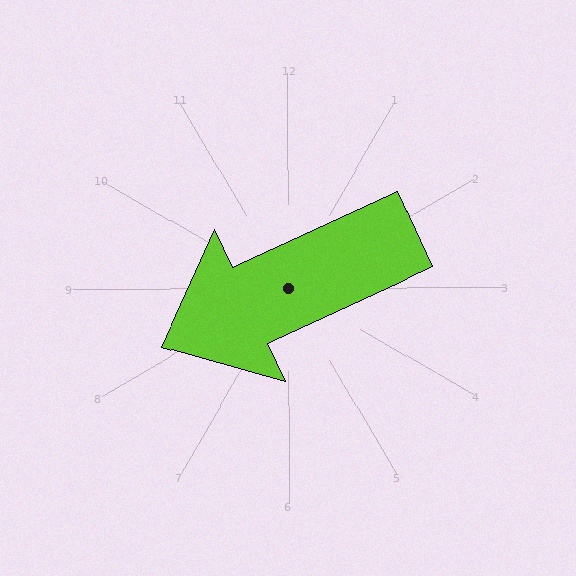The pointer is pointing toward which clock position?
Roughly 8 o'clock.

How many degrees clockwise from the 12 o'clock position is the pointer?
Approximately 245 degrees.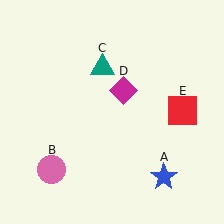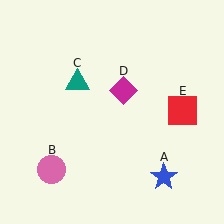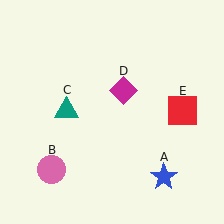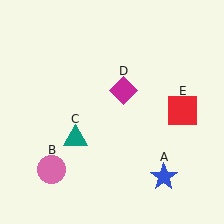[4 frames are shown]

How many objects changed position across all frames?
1 object changed position: teal triangle (object C).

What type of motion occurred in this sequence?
The teal triangle (object C) rotated counterclockwise around the center of the scene.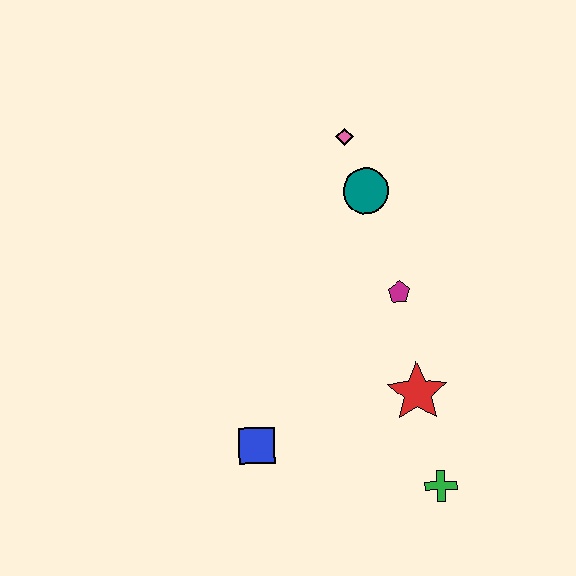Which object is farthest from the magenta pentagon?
The blue square is farthest from the magenta pentagon.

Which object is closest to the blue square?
The red star is closest to the blue square.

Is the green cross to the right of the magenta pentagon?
Yes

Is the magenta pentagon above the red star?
Yes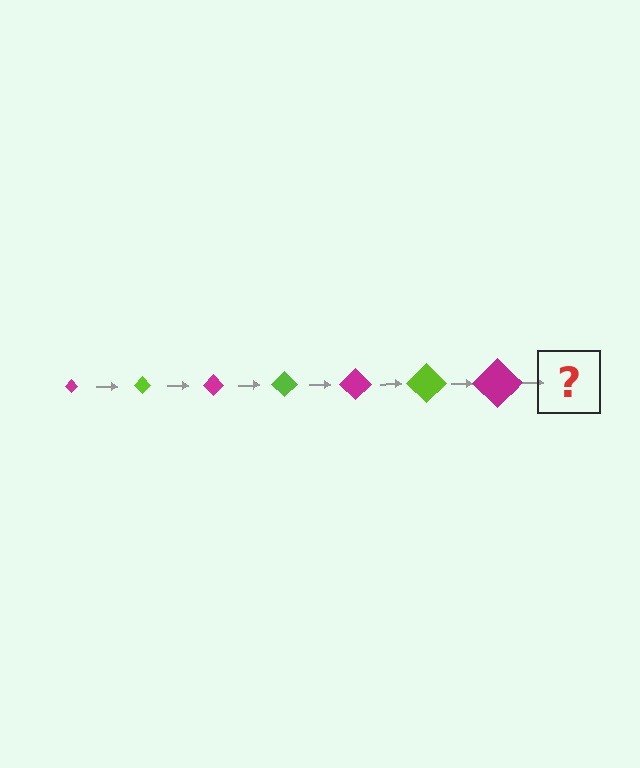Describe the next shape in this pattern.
It should be a lime diamond, larger than the previous one.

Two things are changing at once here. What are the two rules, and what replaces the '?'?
The two rules are that the diamond grows larger each step and the color cycles through magenta and lime. The '?' should be a lime diamond, larger than the previous one.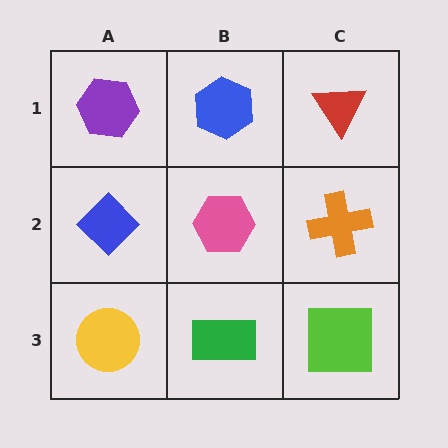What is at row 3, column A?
A yellow circle.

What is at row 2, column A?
A blue diamond.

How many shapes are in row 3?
3 shapes.